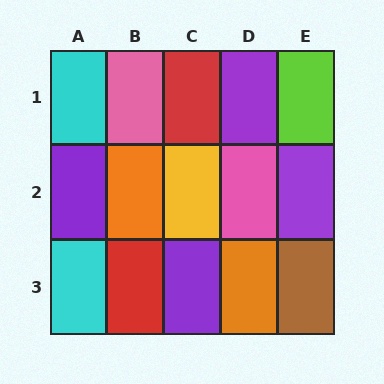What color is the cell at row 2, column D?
Pink.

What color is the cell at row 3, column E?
Brown.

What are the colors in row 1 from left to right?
Cyan, pink, red, purple, lime.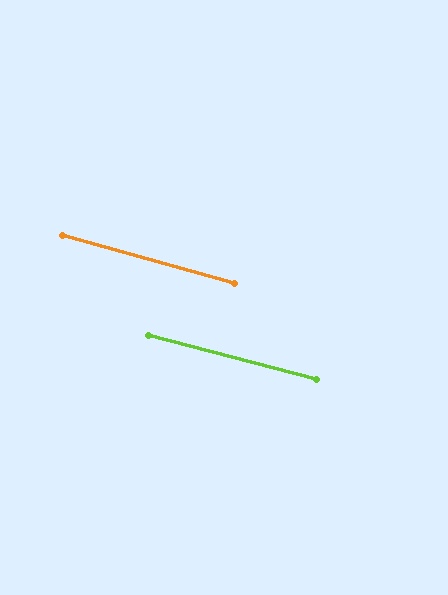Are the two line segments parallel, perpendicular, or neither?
Parallel — their directions differ by only 0.8°.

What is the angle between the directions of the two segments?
Approximately 1 degree.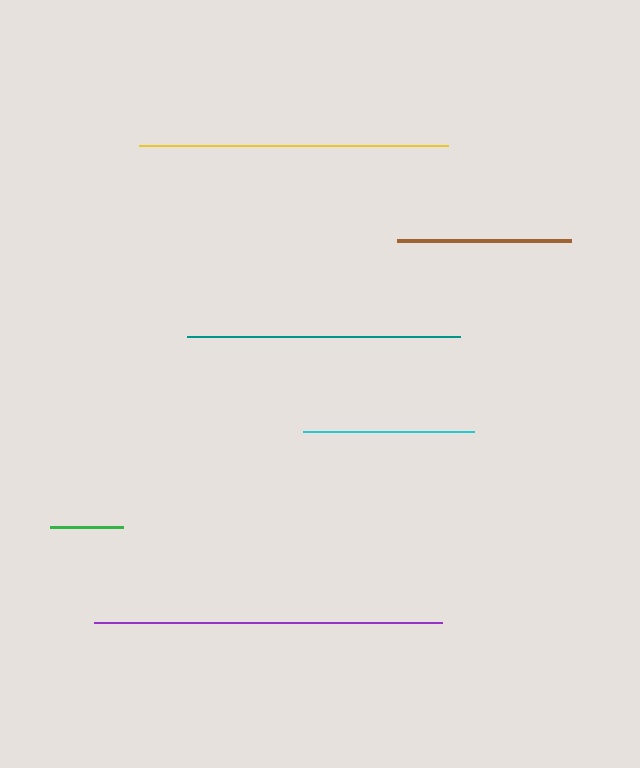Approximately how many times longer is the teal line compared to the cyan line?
The teal line is approximately 1.6 times the length of the cyan line.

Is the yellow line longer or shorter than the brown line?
The yellow line is longer than the brown line.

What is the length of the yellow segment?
The yellow segment is approximately 309 pixels long.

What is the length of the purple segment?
The purple segment is approximately 349 pixels long.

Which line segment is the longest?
The purple line is the longest at approximately 349 pixels.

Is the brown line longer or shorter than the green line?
The brown line is longer than the green line.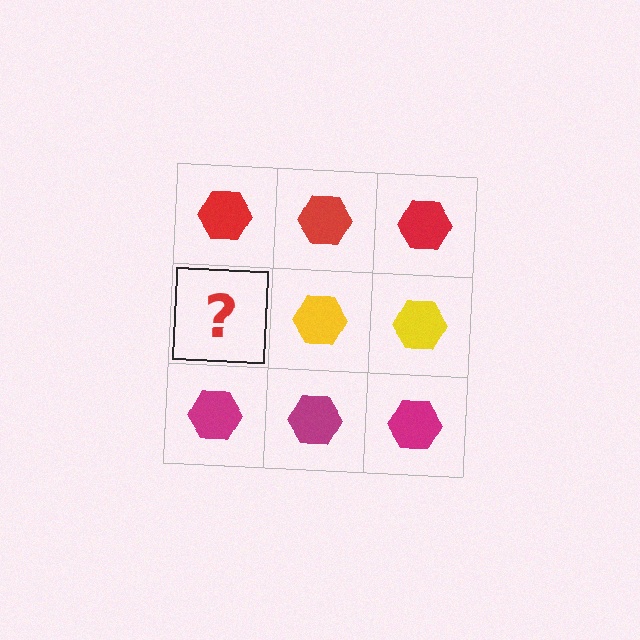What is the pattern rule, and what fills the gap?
The rule is that each row has a consistent color. The gap should be filled with a yellow hexagon.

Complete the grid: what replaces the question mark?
The question mark should be replaced with a yellow hexagon.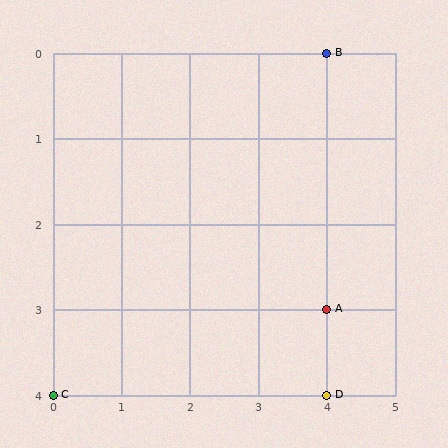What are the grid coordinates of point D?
Point D is at grid coordinates (4, 4).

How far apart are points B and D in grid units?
Points B and D are 4 rows apart.